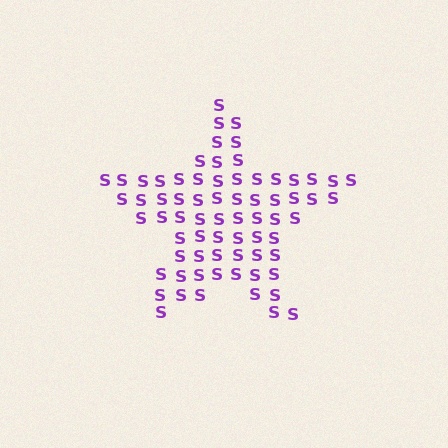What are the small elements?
The small elements are letter S's.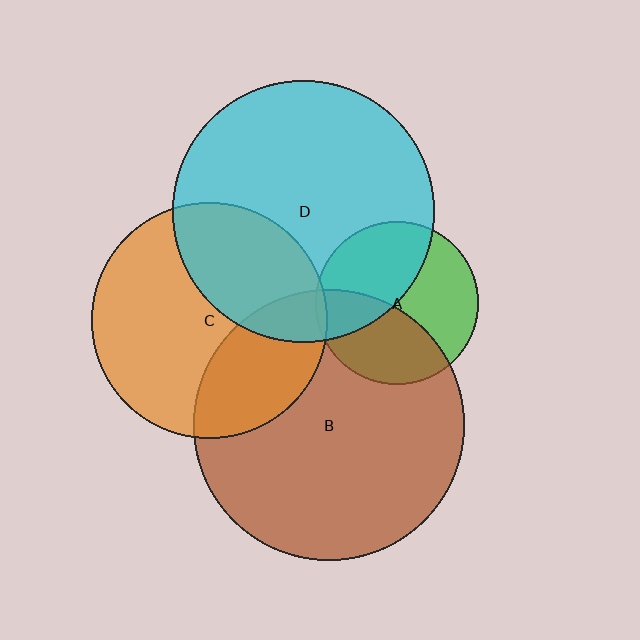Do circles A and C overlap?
Yes.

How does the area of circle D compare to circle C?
Approximately 1.2 times.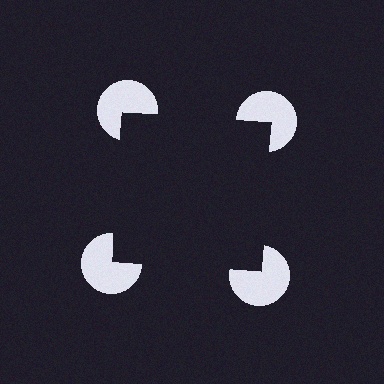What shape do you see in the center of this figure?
An illusory square — its edges are inferred from the aligned wedge cuts in the pac-man discs, not physically drawn.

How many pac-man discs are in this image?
There are 4 — one at each vertex of the illusory square.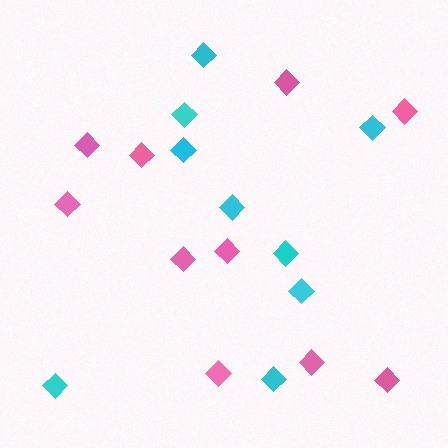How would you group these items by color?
There are 2 groups: one group of cyan diamonds (9) and one group of pink diamonds (10).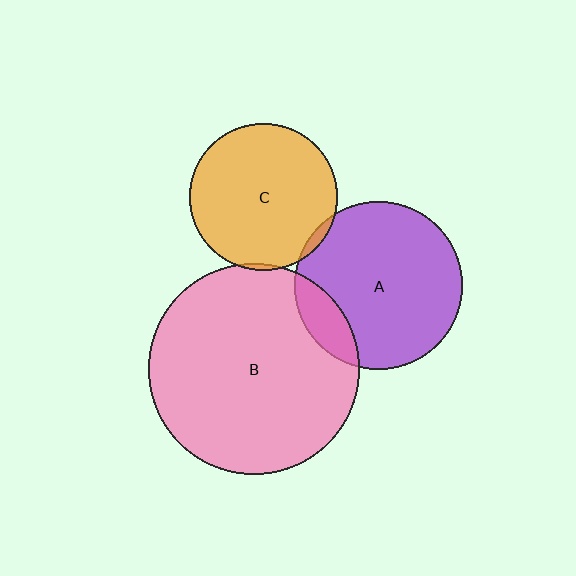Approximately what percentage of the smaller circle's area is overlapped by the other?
Approximately 15%.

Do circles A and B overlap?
Yes.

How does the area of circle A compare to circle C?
Approximately 1.3 times.